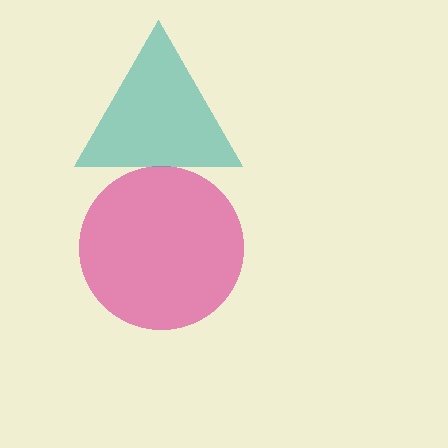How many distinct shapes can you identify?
There are 2 distinct shapes: a pink circle, a teal triangle.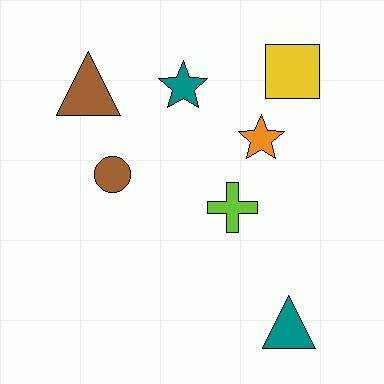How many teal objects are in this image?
There are 2 teal objects.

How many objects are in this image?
There are 7 objects.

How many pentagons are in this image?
There are no pentagons.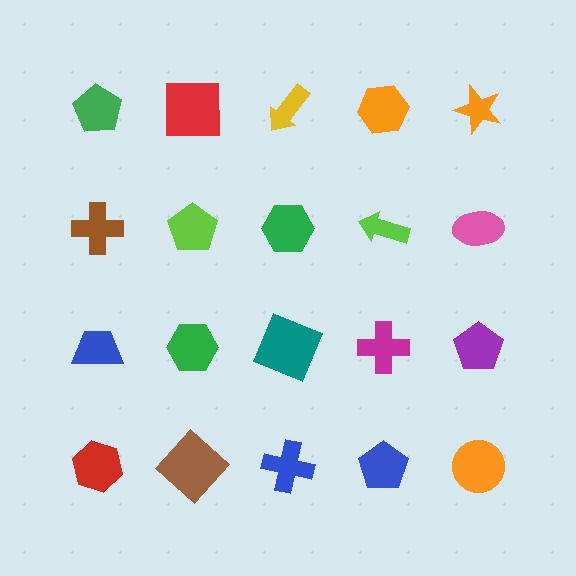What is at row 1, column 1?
A green pentagon.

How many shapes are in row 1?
5 shapes.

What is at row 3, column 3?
A teal square.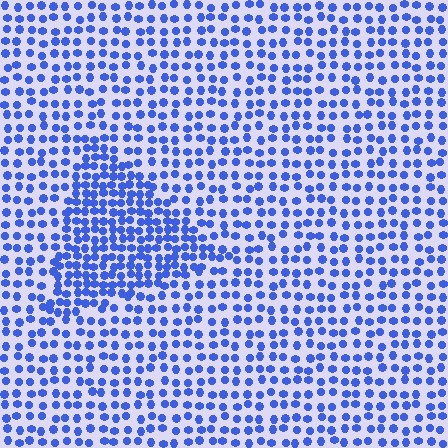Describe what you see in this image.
The image contains small blue elements arranged at two different densities. A triangle-shaped region is visible where the elements are more densely packed than the surrounding area.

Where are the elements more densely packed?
The elements are more densely packed inside the triangle boundary.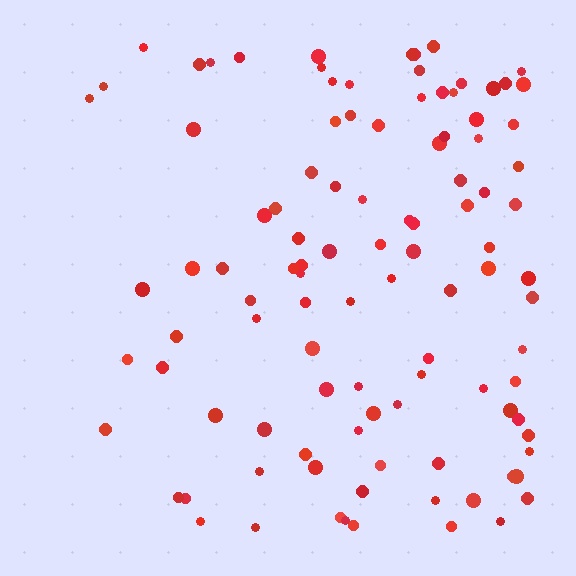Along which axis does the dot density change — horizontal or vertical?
Horizontal.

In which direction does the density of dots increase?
From left to right, with the right side densest.